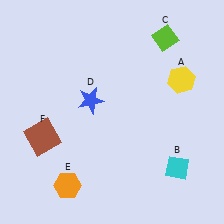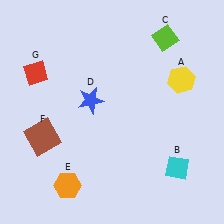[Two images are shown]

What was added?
A red diamond (G) was added in Image 2.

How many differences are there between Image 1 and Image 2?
There is 1 difference between the two images.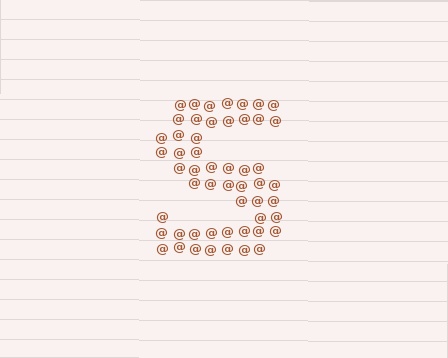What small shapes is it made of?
It is made of small at signs.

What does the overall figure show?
The overall figure shows the letter S.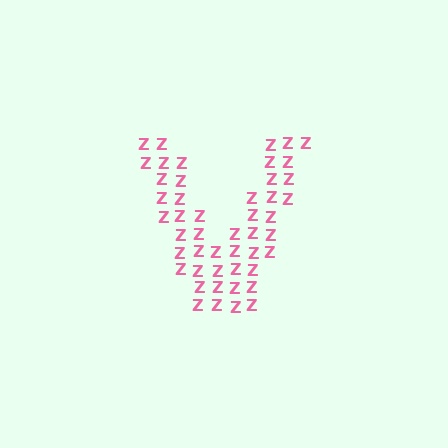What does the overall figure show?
The overall figure shows the letter V.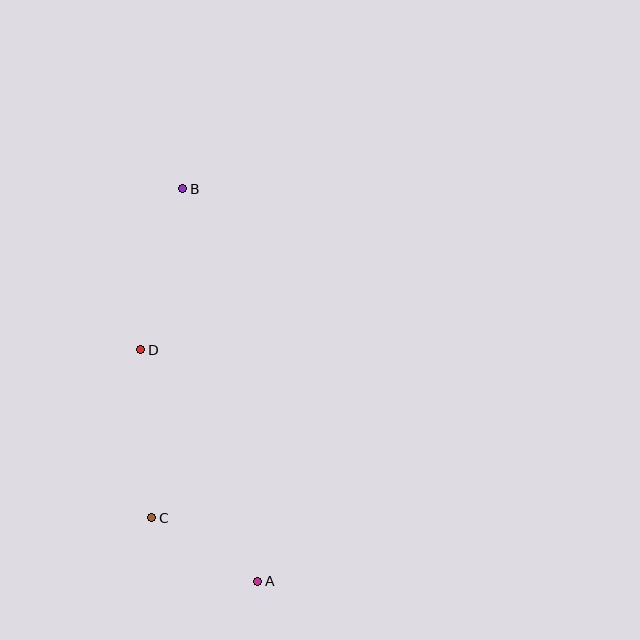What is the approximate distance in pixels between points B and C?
The distance between B and C is approximately 330 pixels.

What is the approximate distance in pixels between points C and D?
The distance between C and D is approximately 168 pixels.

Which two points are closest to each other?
Points A and C are closest to each other.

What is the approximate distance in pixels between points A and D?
The distance between A and D is approximately 259 pixels.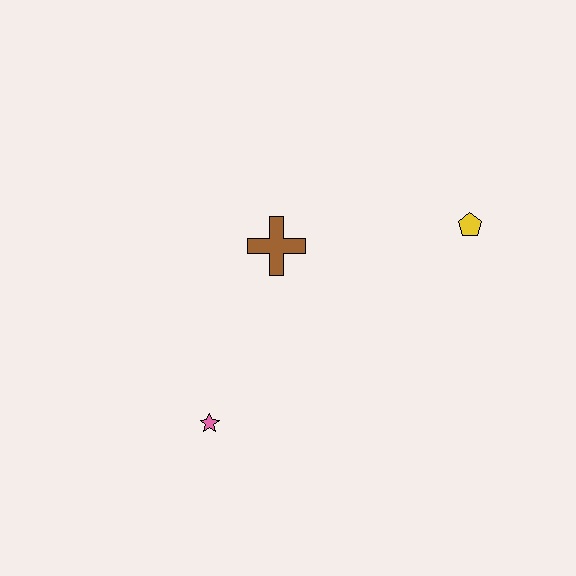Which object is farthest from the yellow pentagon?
The pink star is farthest from the yellow pentagon.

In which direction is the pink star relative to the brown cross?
The pink star is below the brown cross.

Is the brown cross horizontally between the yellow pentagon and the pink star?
Yes